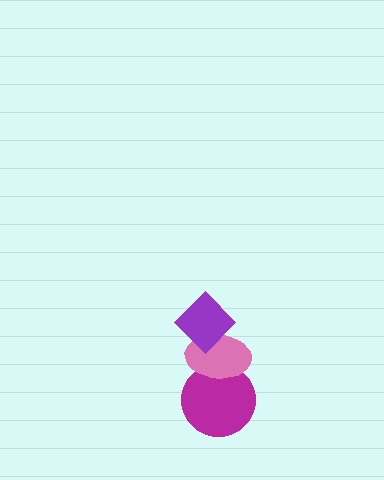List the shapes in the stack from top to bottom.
From top to bottom: the purple diamond, the pink ellipse, the magenta circle.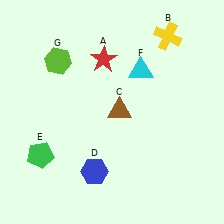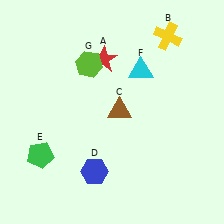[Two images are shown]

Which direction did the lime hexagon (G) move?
The lime hexagon (G) moved right.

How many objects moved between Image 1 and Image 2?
1 object moved between the two images.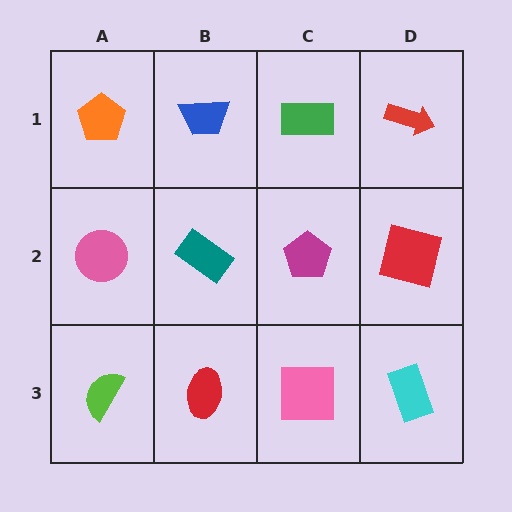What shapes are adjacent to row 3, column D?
A red square (row 2, column D), a pink square (row 3, column C).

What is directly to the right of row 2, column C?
A red square.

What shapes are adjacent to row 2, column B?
A blue trapezoid (row 1, column B), a red ellipse (row 3, column B), a pink circle (row 2, column A), a magenta pentagon (row 2, column C).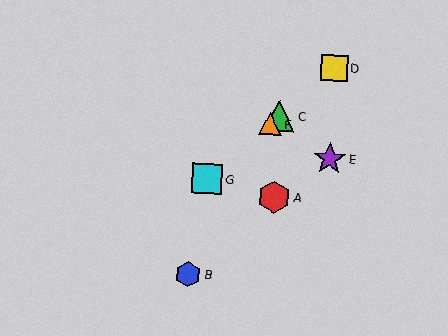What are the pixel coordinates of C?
Object C is at (279, 116).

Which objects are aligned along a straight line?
Objects C, D, F, G are aligned along a straight line.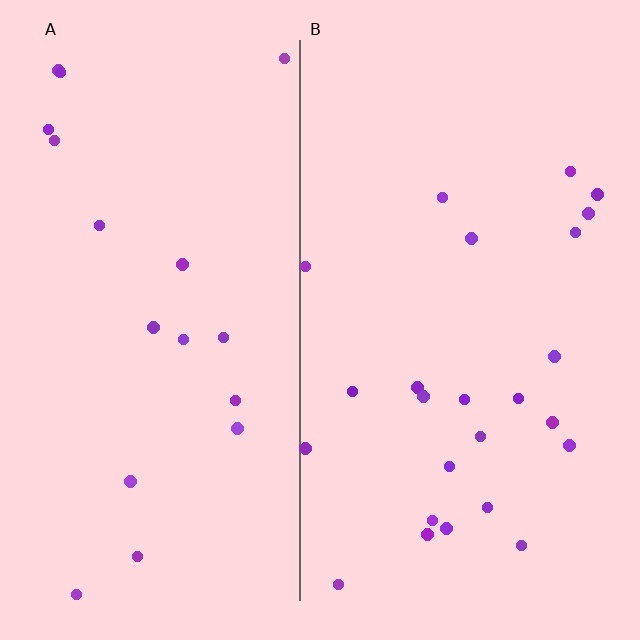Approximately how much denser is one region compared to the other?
Approximately 1.4× — region B over region A.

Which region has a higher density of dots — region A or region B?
B (the right).